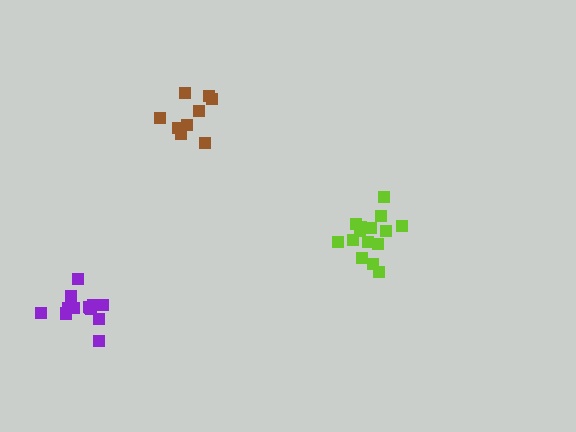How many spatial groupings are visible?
There are 3 spatial groupings.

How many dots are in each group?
Group 1: 9 dots, Group 2: 15 dots, Group 3: 14 dots (38 total).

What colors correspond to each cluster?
The clusters are colored: brown, lime, purple.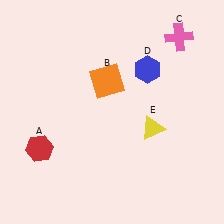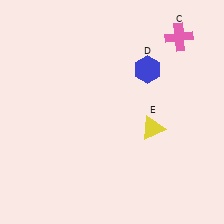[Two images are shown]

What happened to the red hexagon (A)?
The red hexagon (A) was removed in Image 2. It was in the bottom-left area of Image 1.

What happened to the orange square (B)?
The orange square (B) was removed in Image 2. It was in the top-left area of Image 1.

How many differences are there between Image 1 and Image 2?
There are 2 differences between the two images.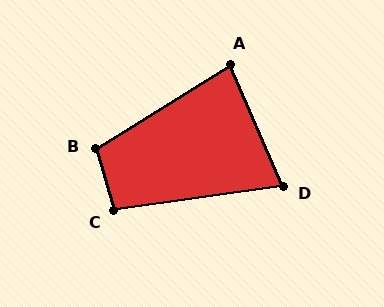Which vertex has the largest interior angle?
B, at approximately 105 degrees.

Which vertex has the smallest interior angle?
D, at approximately 75 degrees.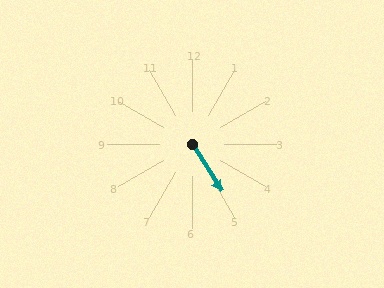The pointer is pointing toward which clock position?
Roughly 5 o'clock.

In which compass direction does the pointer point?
Southeast.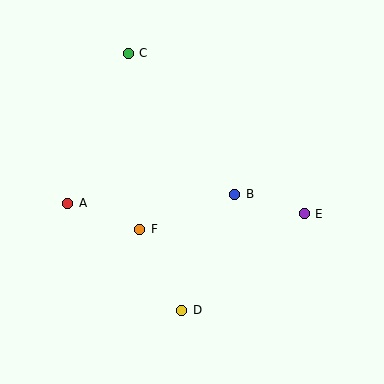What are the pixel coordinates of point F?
Point F is at (140, 229).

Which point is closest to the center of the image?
Point B at (235, 194) is closest to the center.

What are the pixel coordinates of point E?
Point E is at (304, 214).